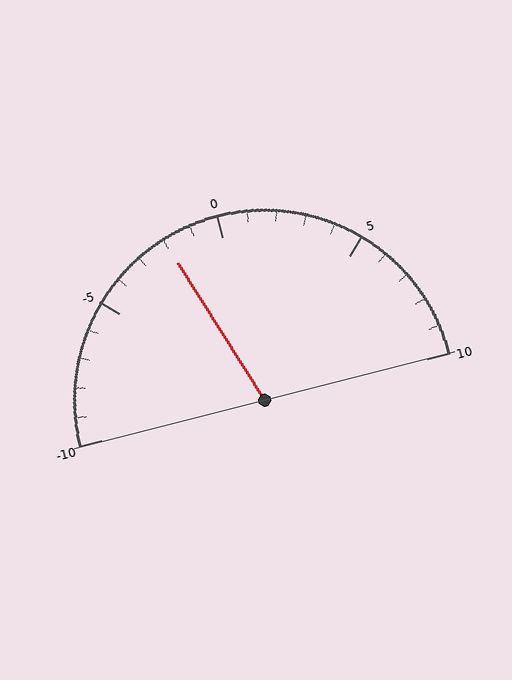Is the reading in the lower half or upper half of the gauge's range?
The reading is in the lower half of the range (-10 to 10).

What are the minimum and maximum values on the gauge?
The gauge ranges from -10 to 10.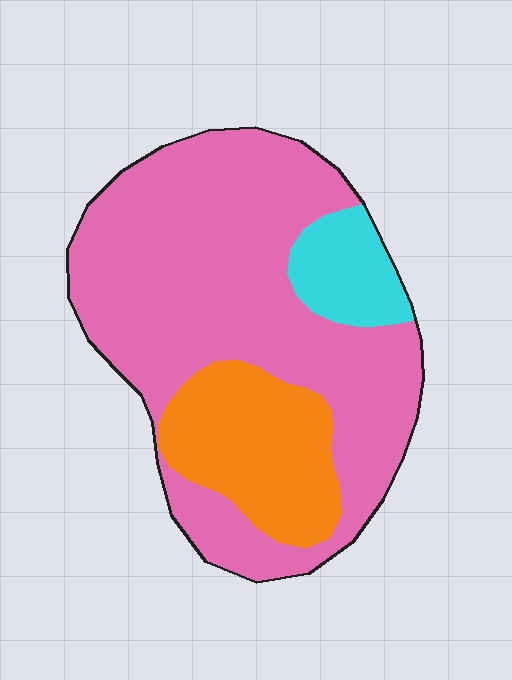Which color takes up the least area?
Cyan, at roughly 10%.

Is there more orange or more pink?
Pink.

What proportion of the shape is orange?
Orange takes up about one fifth (1/5) of the shape.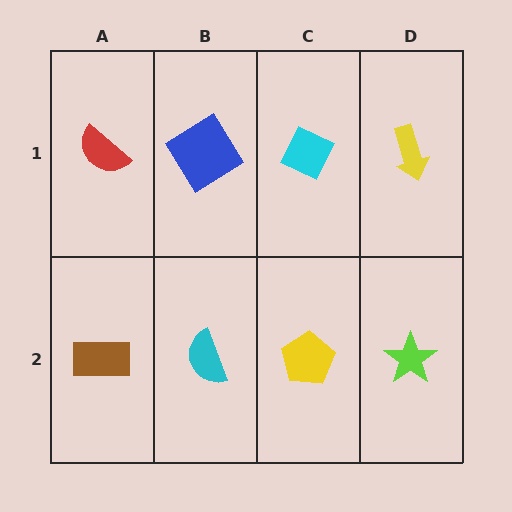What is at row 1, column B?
A blue diamond.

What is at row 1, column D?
A yellow arrow.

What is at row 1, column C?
A cyan diamond.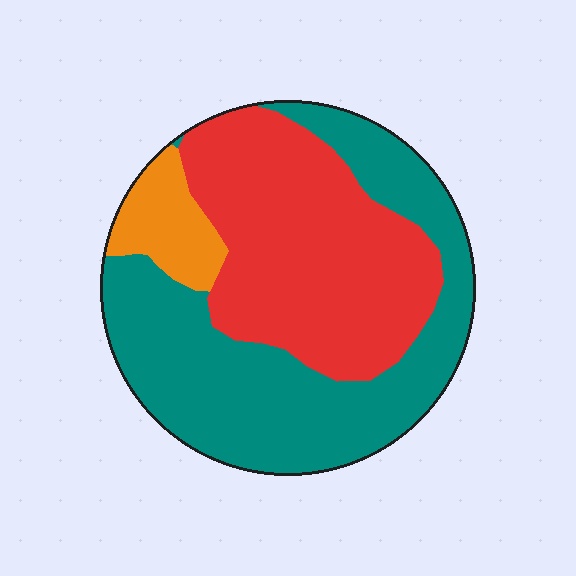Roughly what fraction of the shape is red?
Red covers around 40% of the shape.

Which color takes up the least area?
Orange, at roughly 10%.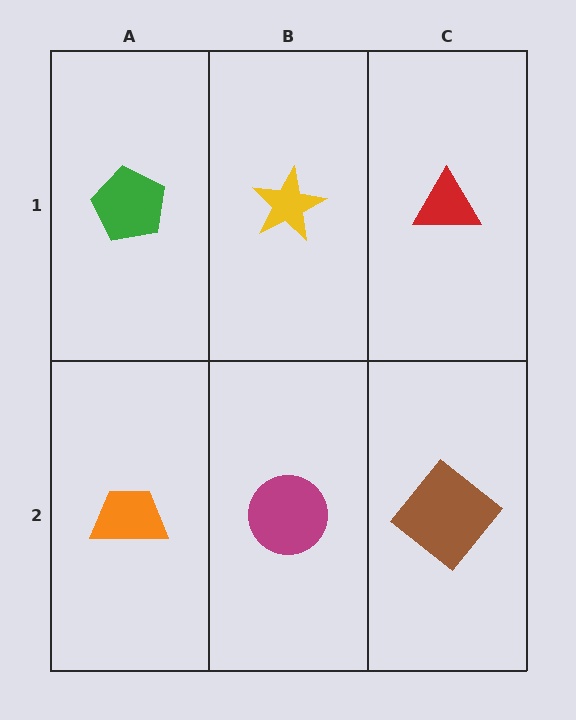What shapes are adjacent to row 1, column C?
A brown diamond (row 2, column C), a yellow star (row 1, column B).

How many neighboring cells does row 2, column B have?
3.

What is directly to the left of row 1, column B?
A green pentagon.